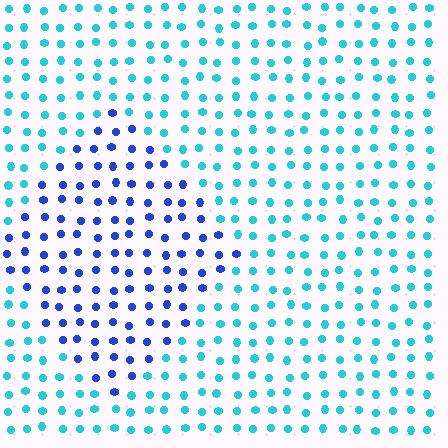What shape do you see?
I see a diamond.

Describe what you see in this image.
The image is filled with small cyan elements in a uniform arrangement. A diamond-shaped region is visible where the elements are tinted to a slightly different hue, forming a subtle color boundary.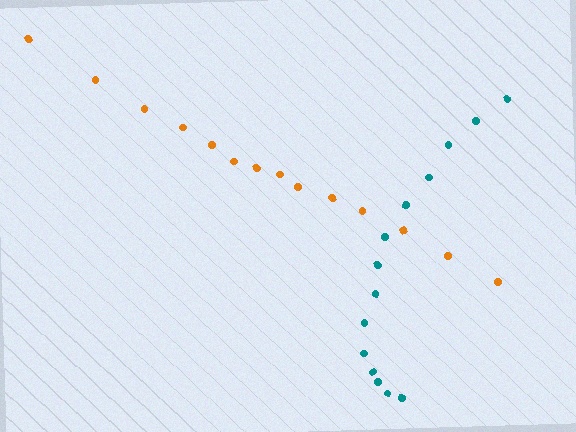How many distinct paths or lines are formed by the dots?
There are 2 distinct paths.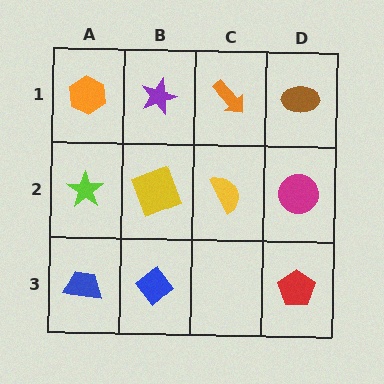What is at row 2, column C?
A yellow semicircle.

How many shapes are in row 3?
3 shapes.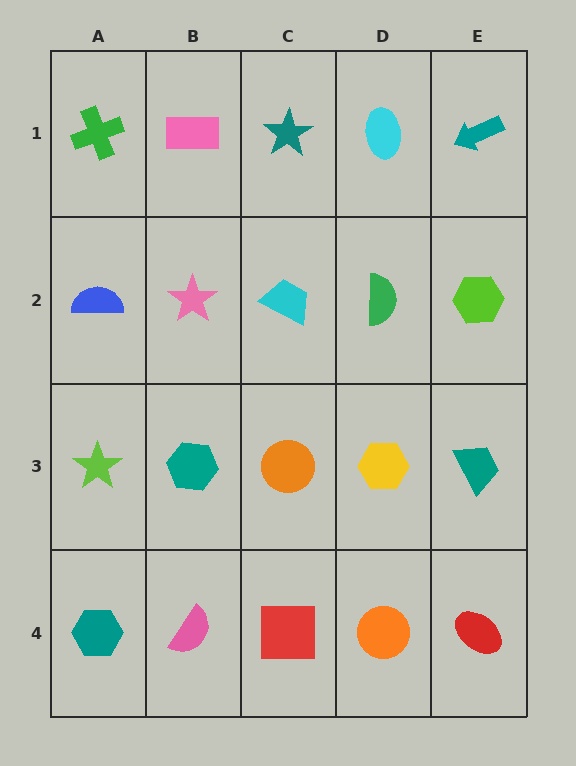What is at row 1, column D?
A cyan ellipse.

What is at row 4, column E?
A red ellipse.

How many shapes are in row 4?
5 shapes.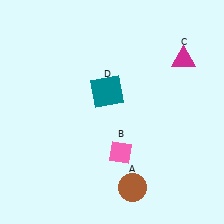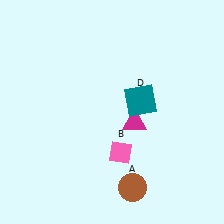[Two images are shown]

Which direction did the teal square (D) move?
The teal square (D) moved right.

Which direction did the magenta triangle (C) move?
The magenta triangle (C) moved down.